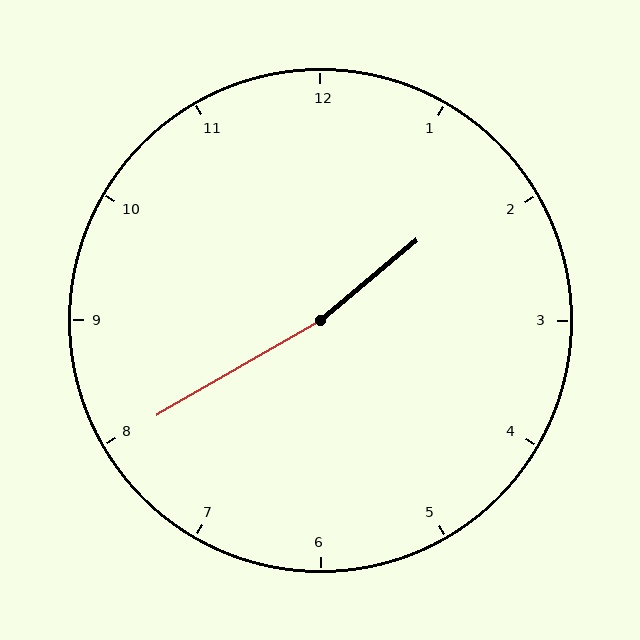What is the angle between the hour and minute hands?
Approximately 170 degrees.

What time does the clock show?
1:40.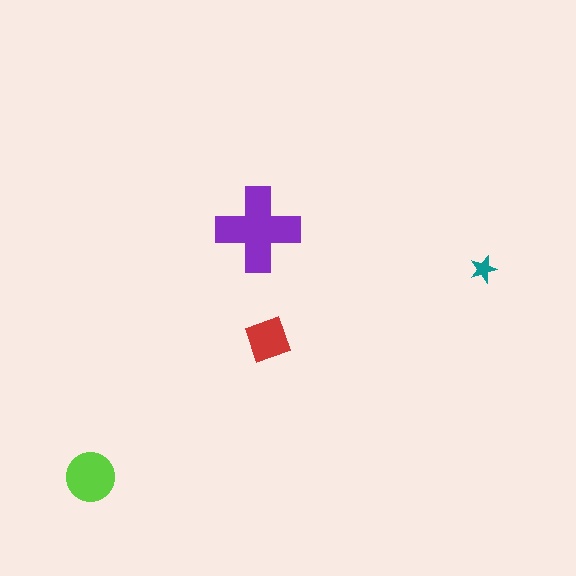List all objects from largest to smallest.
The purple cross, the lime circle, the red diamond, the teal star.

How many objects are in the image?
There are 4 objects in the image.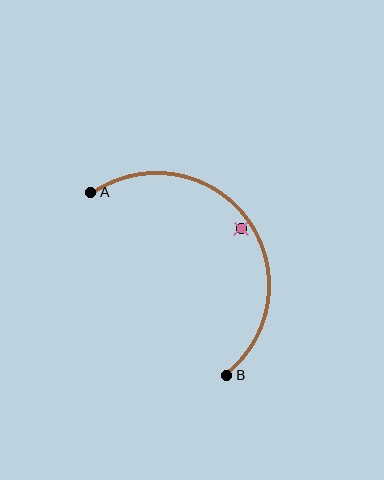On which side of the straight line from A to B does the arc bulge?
The arc bulges above and to the right of the straight line connecting A and B.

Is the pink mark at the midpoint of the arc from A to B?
No — the pink mark does not lie on the arc at all. It sits slightly inside the curve.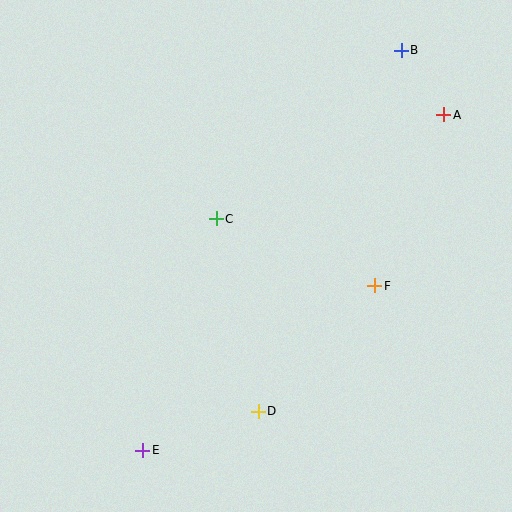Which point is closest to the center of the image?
Point C at (216, 219) is closest to the center.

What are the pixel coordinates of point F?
Point F is at (375, 286).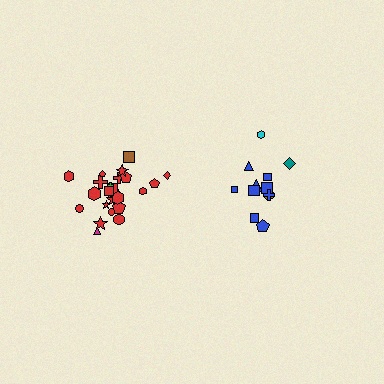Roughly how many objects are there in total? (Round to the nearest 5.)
Roughly 35 objects in total.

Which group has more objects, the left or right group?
The left group.